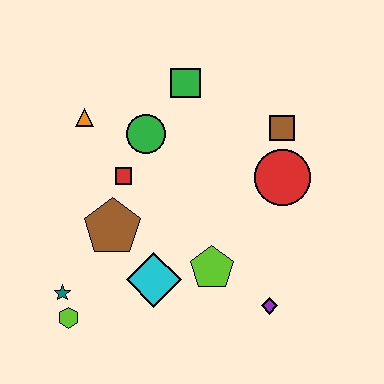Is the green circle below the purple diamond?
No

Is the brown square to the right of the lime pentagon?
Yes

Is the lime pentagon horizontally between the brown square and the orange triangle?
Yes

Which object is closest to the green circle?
The red square is closest to the green circle.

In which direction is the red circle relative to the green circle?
The red circle is to the right of the green circle.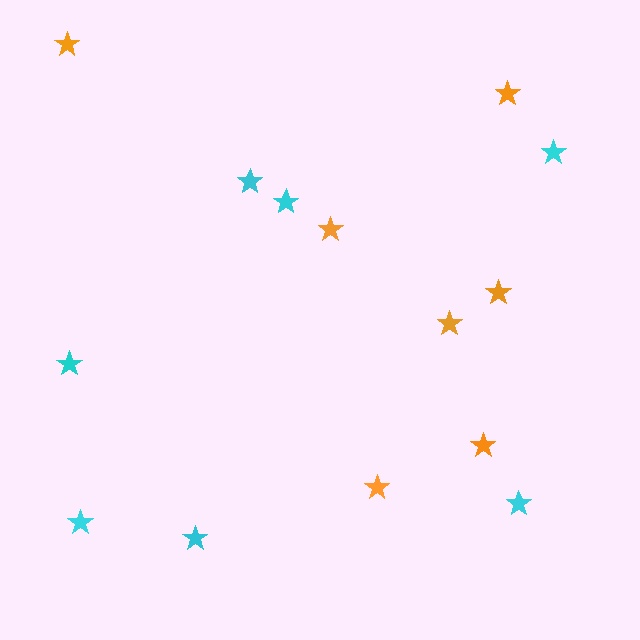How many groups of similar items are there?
There are 2 groups: one group of orange stars (7) and one group of cyan stars (7).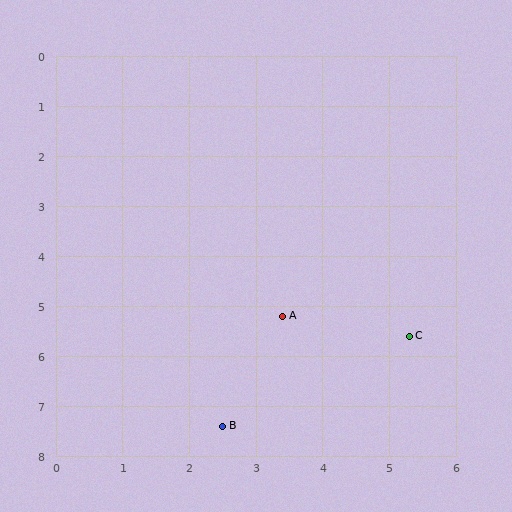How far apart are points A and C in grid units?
Points A and C are about 1.9 grid units apart.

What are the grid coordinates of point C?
Point C is at approximately (5.3, 5.6).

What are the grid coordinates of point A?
Point A is at approximately (3.4, 5.2).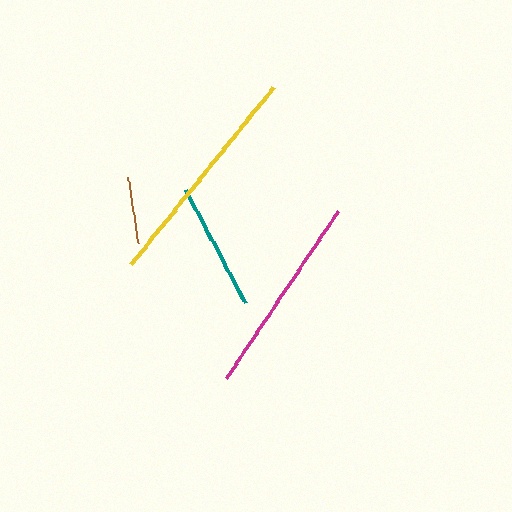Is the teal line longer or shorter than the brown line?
The teal line is longer than the brown line.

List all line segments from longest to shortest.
From longest to shortest: yellow, magenta, teal, brown.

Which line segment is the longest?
The yellow line is the longest at approximately 228 pixels.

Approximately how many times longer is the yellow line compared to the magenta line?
The yellow line is approximately 1.1 times the length of the magenta line.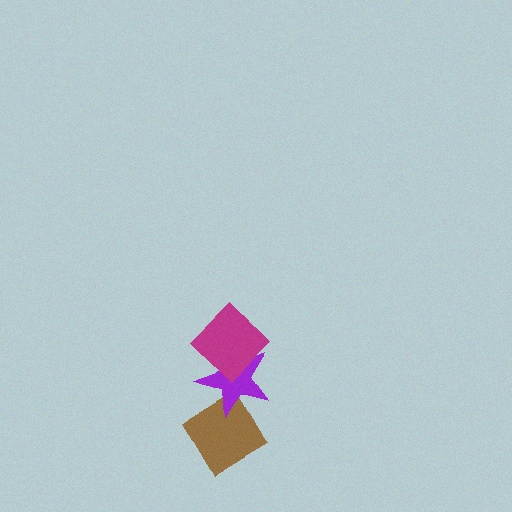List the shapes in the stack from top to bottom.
From top to bottom: the magenta diamond, the purple star, the brown diamond.